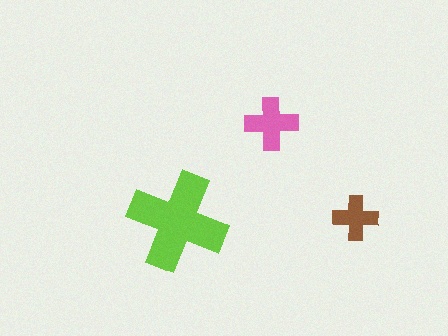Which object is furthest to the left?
The lime cross is leftmost.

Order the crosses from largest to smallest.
the lime one, the pink one, the brown one.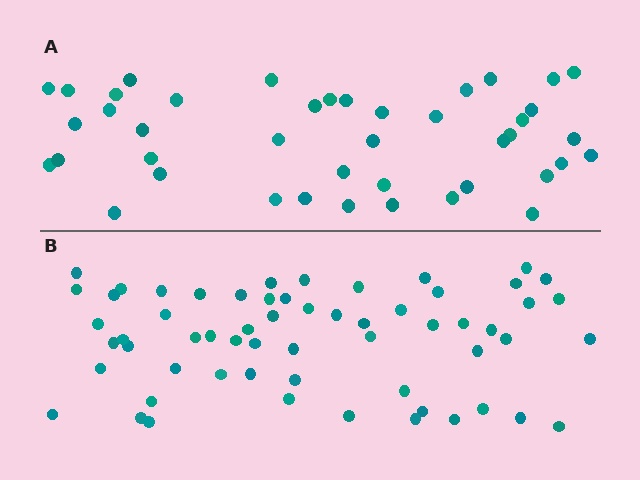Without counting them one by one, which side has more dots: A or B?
Region B (the bottom region) has more dots.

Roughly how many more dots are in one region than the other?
Region B has approximately 20 more dots than region A.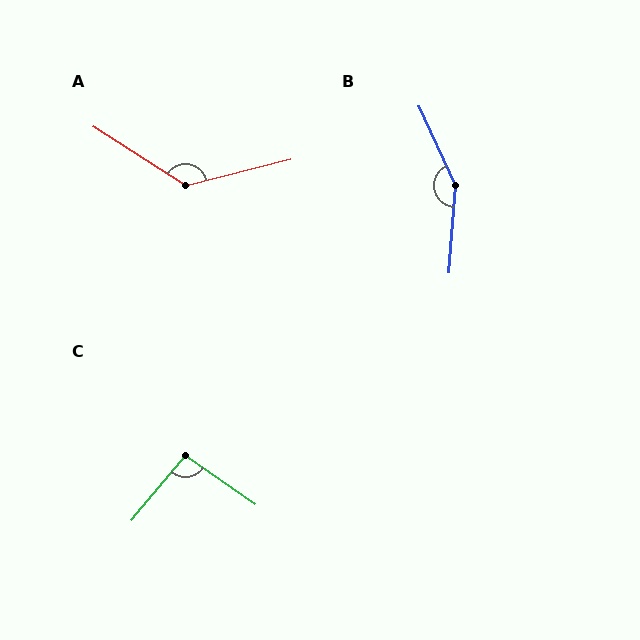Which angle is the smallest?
C, at approximately 95 degrees.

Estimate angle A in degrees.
Approximately 134 degrees.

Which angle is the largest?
B, at approximately 151 degrees.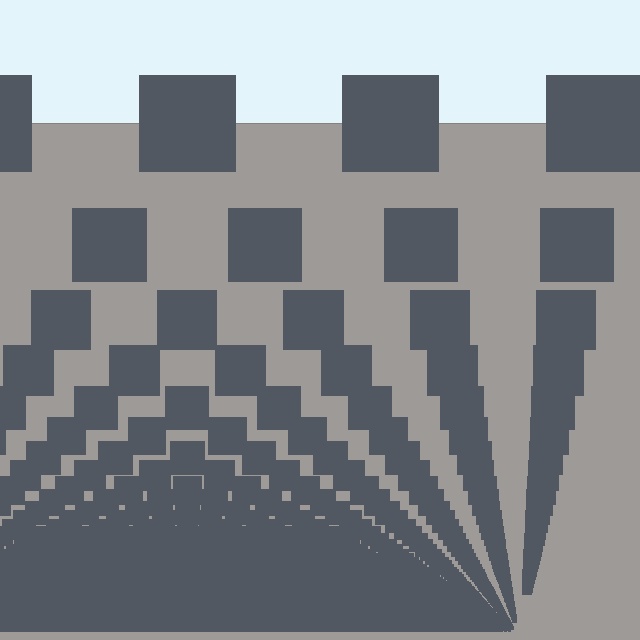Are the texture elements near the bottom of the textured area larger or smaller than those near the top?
Smaller. The gradient is inverted — elements near the bottom are smaller and denser.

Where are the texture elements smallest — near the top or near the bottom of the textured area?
Near the bottom.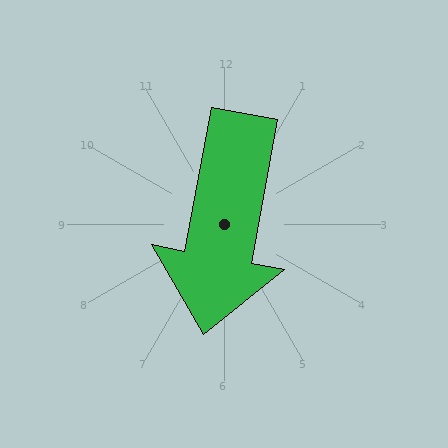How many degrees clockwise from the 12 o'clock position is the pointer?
Approximately 190 degrees.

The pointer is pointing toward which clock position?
Roughly 6 o'clock.